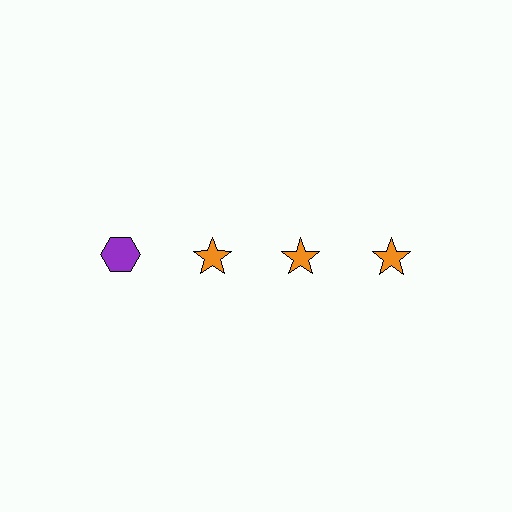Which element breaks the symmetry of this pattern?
The purple hexagon in the top row, leftmost column breaks the symmetry. All other shapes are orange stars.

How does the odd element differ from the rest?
It differs in both color (purple instead of orange) and shape (hexagon instead of star).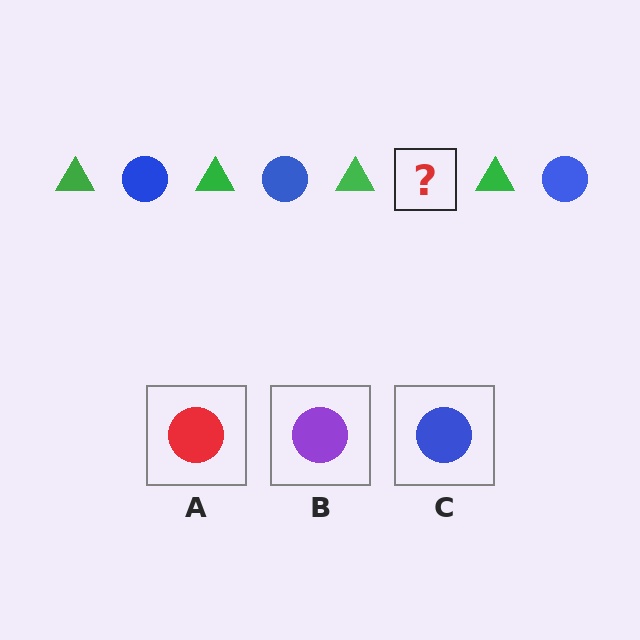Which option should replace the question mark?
Option C.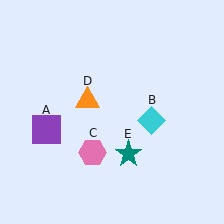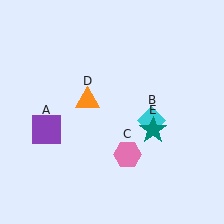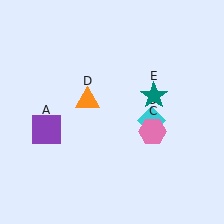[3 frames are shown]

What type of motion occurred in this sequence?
The pink hexagon (object C), teal star (object E) rotated counterclockwise around the center of the scene.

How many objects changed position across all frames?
2 objects changed position: pink hexagon (object C), teal star (object E).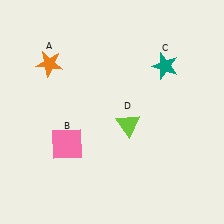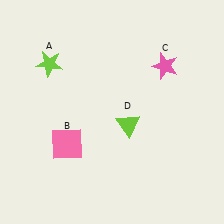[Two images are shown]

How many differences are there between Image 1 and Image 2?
There are 2 differences between the two images.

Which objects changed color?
A changed from orange to lime. C changed from teal to pink.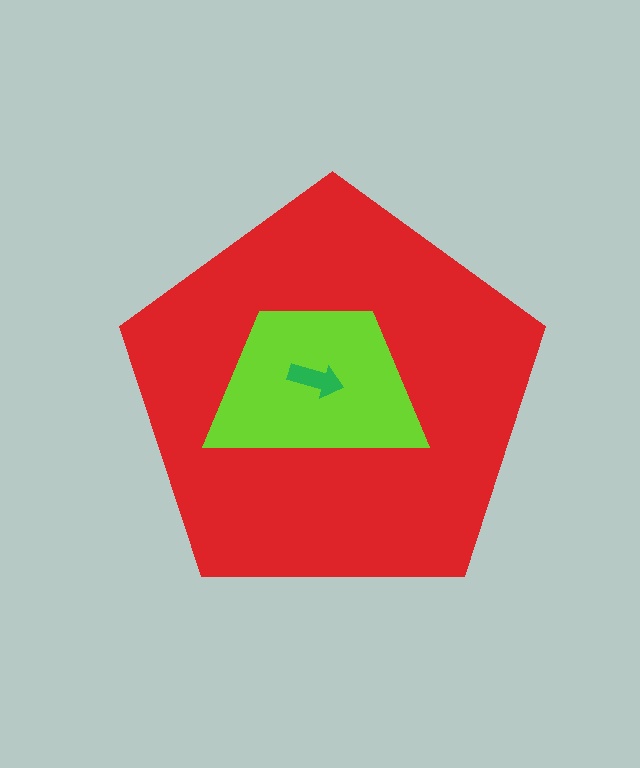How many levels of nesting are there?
3.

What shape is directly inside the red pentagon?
The lime trapezoid.